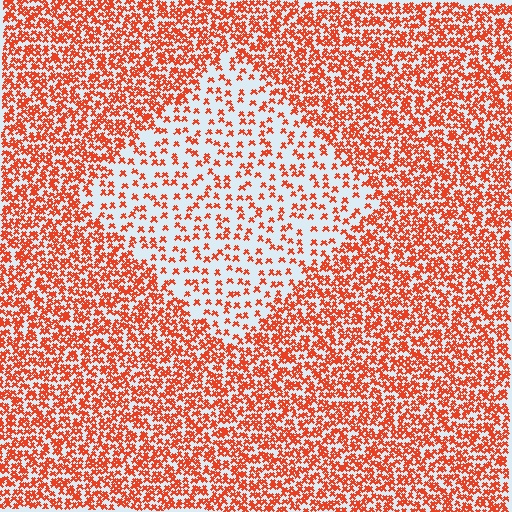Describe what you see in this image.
The image contains small red elements arranged at two different densities. A diamond-shaped region is visible where the elements are less densely packed than the surrounding area.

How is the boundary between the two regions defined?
The boundary is defined by a change in element density (approximately 2.6x ratio). All elements are the same color, size, and shape.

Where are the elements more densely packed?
The elements are more densely packed outside the diamond boundary.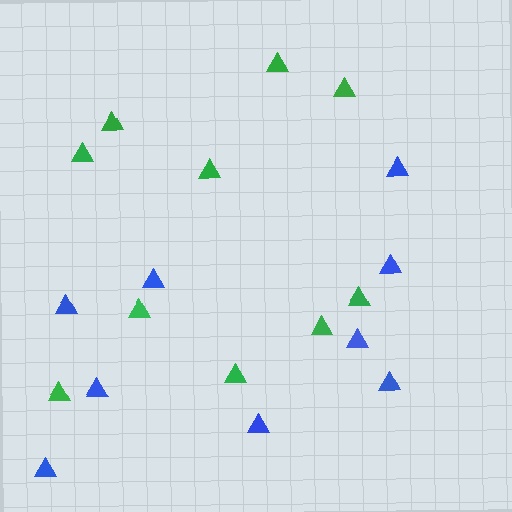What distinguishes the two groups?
There are 2 groups: one group of blue triangles (9) and one group of green triangles (10).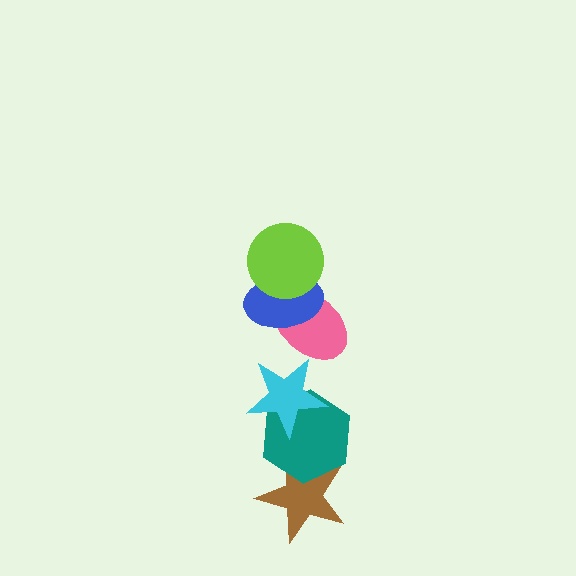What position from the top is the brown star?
The brown star is 6th from the top.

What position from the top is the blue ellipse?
The blue ellipse is 2nd from the top.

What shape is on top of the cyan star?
The pink ellipse is on top of the cyan star.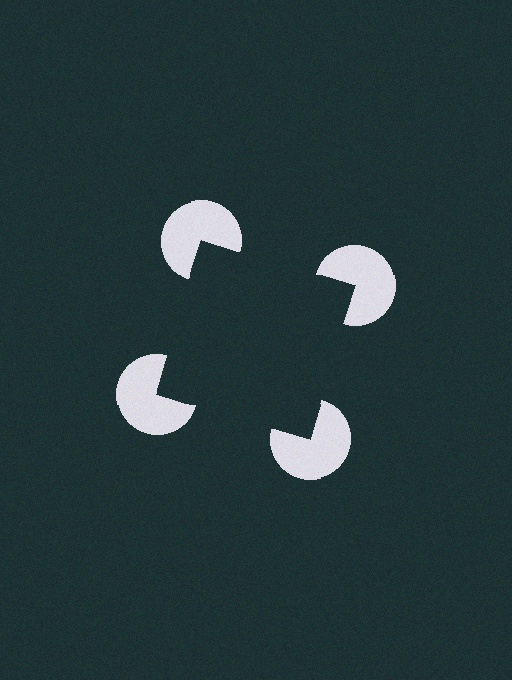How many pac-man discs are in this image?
There are 4 — one at each vertex of the illusory square.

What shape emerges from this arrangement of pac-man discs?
An illusory square — its edges are inferred from the aligned wedge cuts in the pac-man discs, not physically drawn.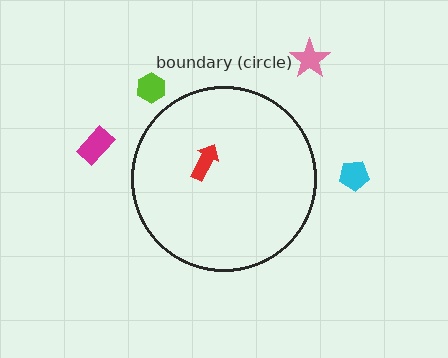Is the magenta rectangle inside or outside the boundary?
Outside.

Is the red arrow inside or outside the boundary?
Inside.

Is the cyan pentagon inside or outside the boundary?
Outside.